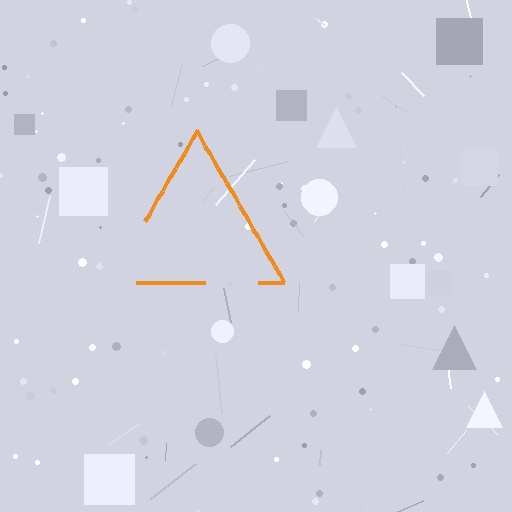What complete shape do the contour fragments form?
The contour fragments form a triangle.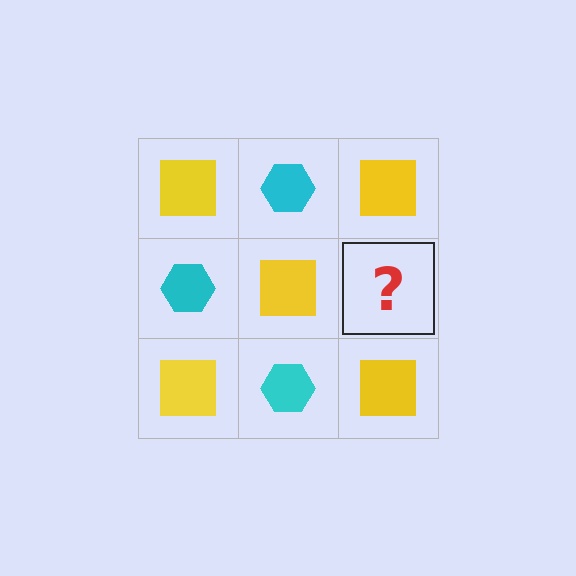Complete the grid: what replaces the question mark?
The question mark should be replaced with a cyan hexagon.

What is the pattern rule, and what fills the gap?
The rule is that it alternates yellow square and cyan hexagon in a checkerboard pattern. The gap should be filled with a cyan hexagon.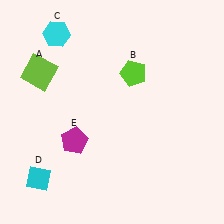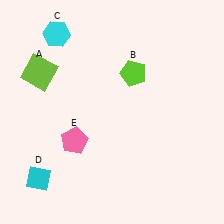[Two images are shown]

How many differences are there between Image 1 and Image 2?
There is 1 difference between the two images.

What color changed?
The pentagon (E) changed from magenta in Image 1 to pink in Image 2.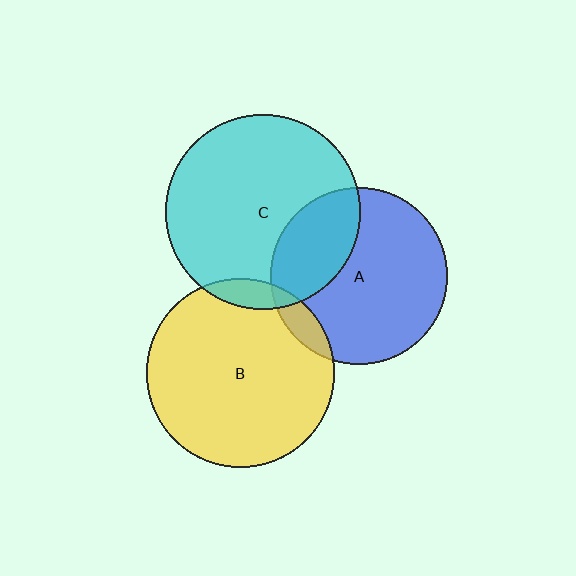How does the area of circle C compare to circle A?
Approximately 1.2 times.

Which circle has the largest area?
Circle C (cyan).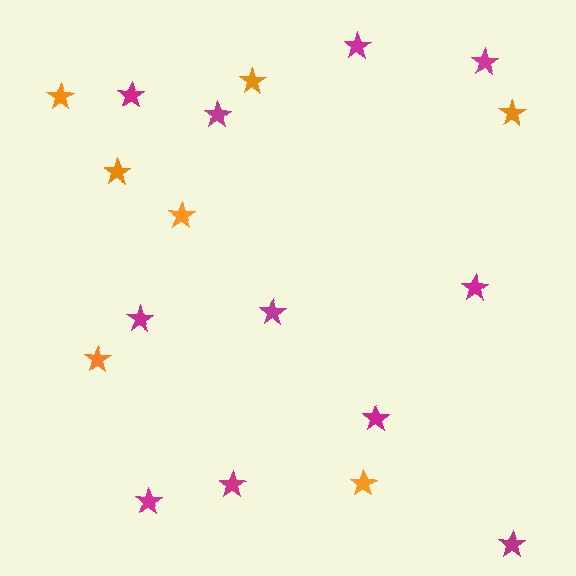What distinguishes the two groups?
There are 2 groups: one group of orange stars (7) and one group of magenta stars (11).